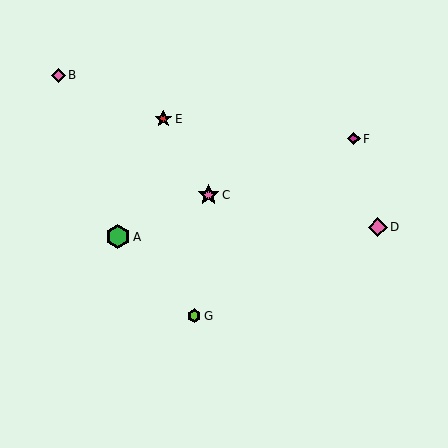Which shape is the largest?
The green hexagon (labeled A) is the largest.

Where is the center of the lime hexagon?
The center of the lime hexagon is at (194, 316).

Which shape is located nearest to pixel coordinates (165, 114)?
The red star (labeled E) at (163, 119) is nearest to that location.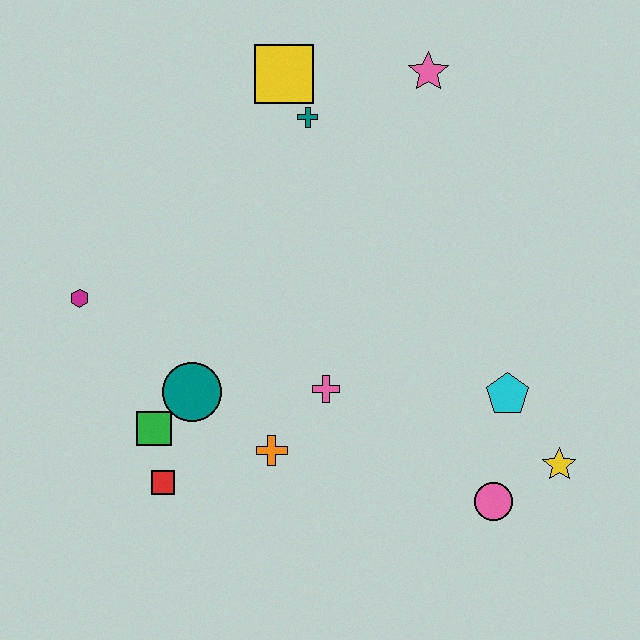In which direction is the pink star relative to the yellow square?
The pink star is to the right of the yellow square.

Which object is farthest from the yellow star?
The magenta hexagon is farthest from the yellow star.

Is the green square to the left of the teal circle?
Yes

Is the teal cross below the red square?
No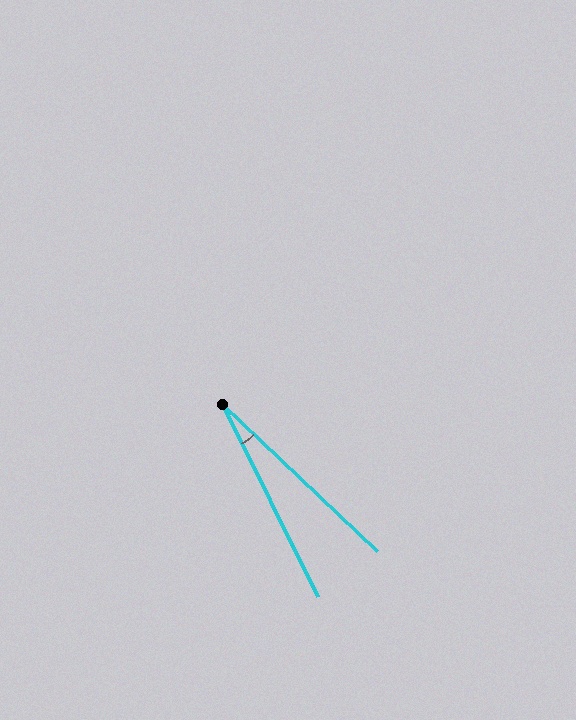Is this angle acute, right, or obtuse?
It is acute.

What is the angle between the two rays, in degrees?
Approximately 20 degrees.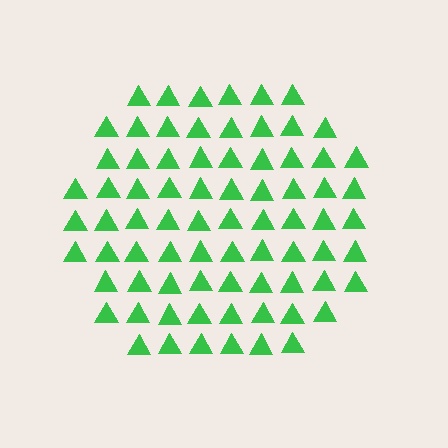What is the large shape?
The large shape is a circle.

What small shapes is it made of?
It is made of small triangles.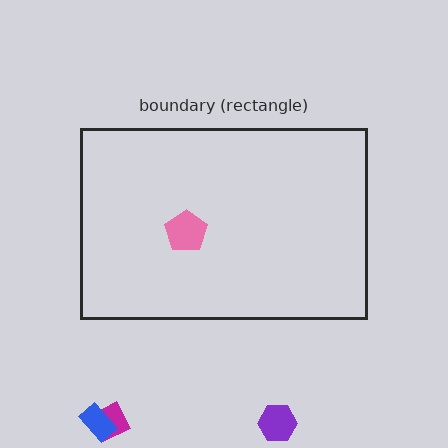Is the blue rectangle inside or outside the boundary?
Outside.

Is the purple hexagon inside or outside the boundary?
Outside.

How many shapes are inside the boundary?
1 inside, 3 outside.